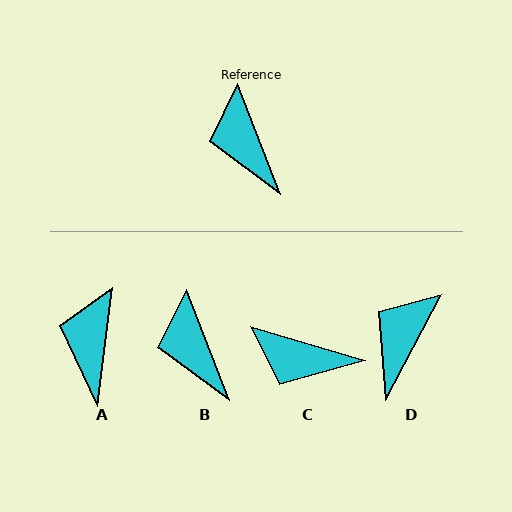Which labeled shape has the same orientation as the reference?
B.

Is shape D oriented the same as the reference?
No, it is off by about 49 degrees.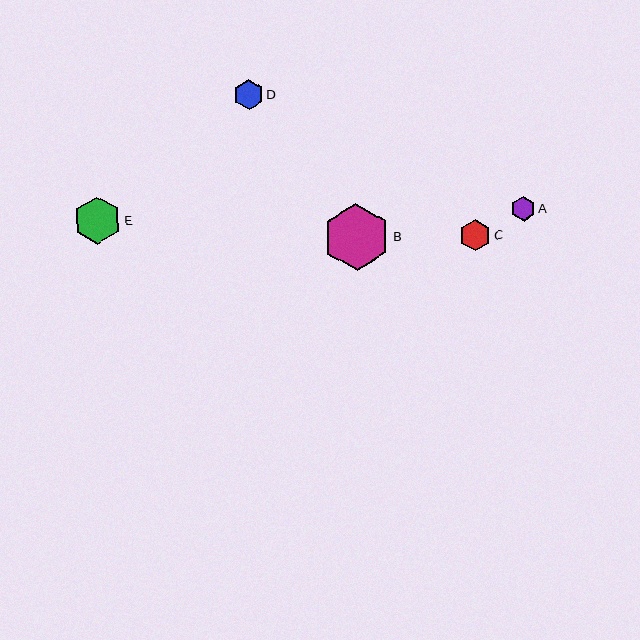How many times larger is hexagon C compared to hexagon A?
Hexagon C is approximately 1.3 times the size of hexagon A.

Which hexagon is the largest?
Hexagon B is the largest with a size of approximately 68 pixels.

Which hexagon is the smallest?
Hexagon A is the smallest with a size of approximately 24 pixels.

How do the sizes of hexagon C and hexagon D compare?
Hexagon C and hexagon D are approximately the same size.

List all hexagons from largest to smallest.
From largest to smallest: B, E, C, D, A.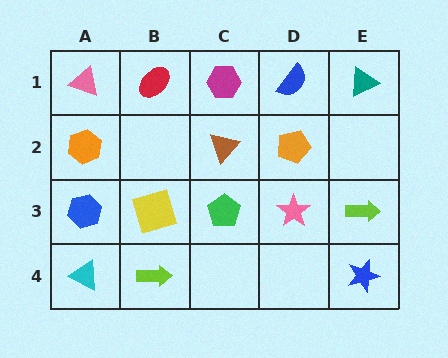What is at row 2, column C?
A brown triangle.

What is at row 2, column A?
An orange hexagon.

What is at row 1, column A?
A pink triangle.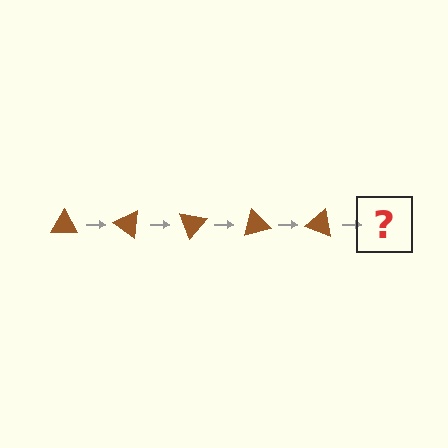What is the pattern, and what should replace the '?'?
The pattern is that the triangle rotates 35 degrees each step. The '?' should be a brown triangle rotated 175 degrees.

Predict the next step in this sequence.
The next step is a brown triangle rotated 175 degrees.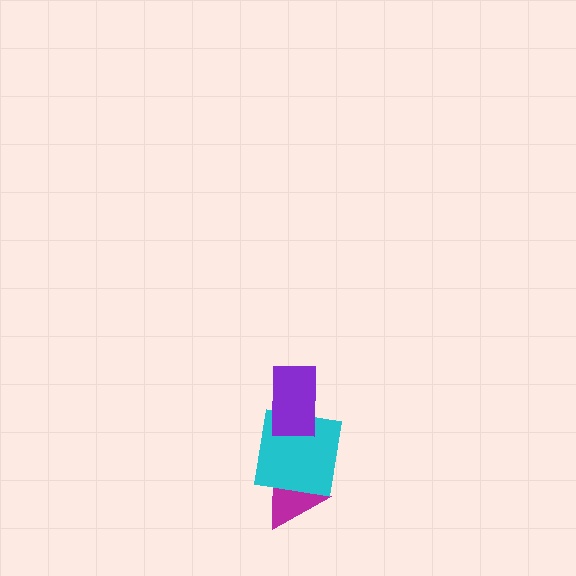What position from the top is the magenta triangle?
The magenta triangle is 3rd from the top.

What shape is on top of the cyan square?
The purple rectangle is on top of the cyan square.